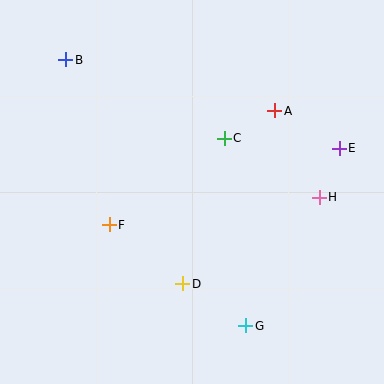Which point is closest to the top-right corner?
Point E is closest to the top-right corner.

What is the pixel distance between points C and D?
The distance between C and D is 151 pixels.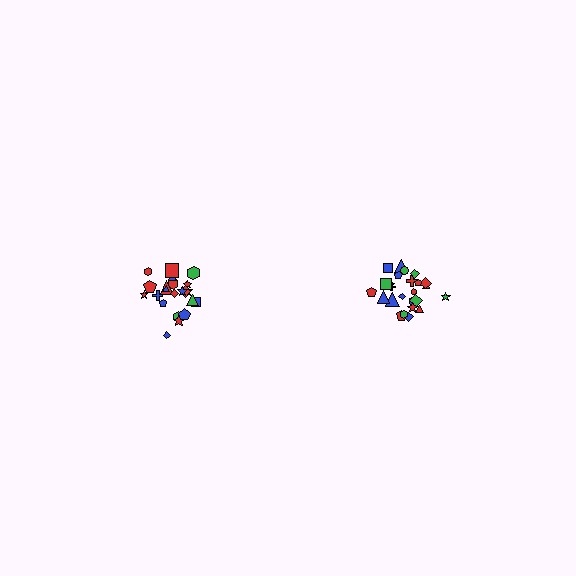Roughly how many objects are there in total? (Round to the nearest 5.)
Roughly 45 objects in total.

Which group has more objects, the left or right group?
The right group.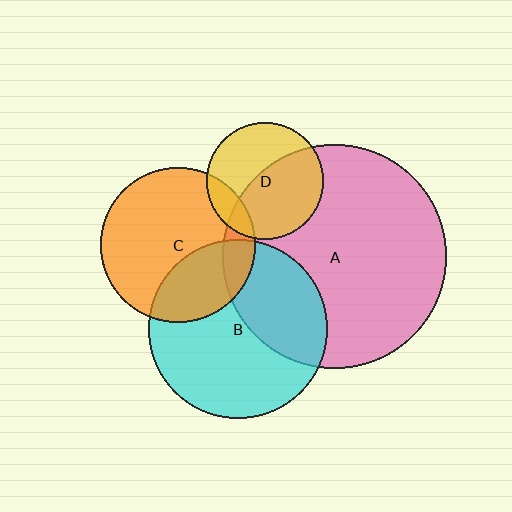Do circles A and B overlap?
Yes.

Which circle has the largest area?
Circle A (pink).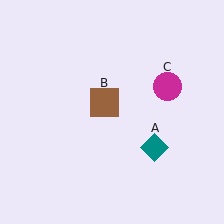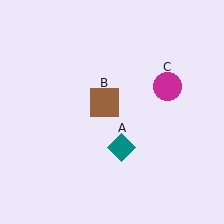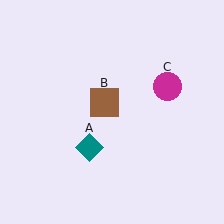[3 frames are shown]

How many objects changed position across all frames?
1 object changed position: teal diamond (object A).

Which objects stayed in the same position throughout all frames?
Brown square (object B) and magenta circle (object C) remained stationary.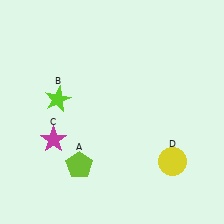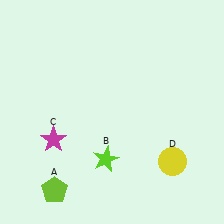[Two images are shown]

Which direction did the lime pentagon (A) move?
The lime pentagon (A) moved down.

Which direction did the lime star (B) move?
The lime star (B) moved down.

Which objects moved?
The objects that moved are: the lime pentagon (A), the lime star (B).